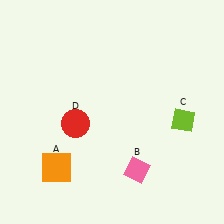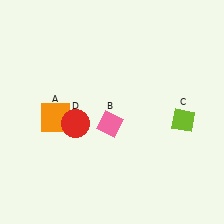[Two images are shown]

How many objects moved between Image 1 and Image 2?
2 objects moved between the two images.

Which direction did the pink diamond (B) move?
The pink diamond (B) moved up.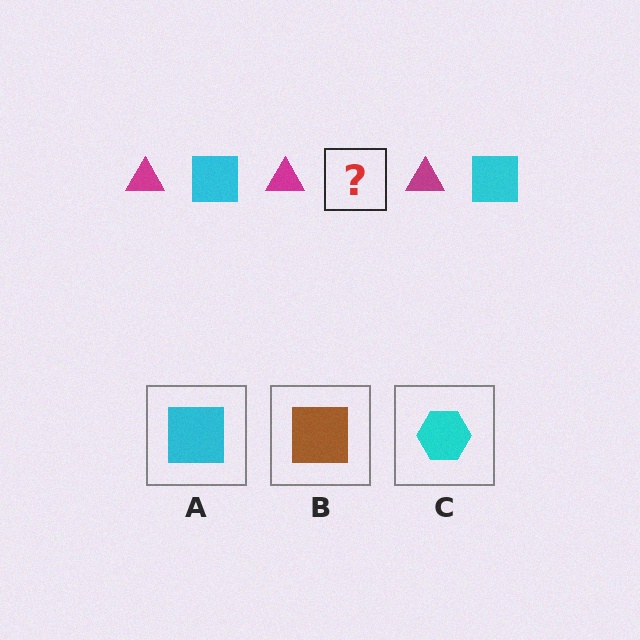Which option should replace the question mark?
Option A.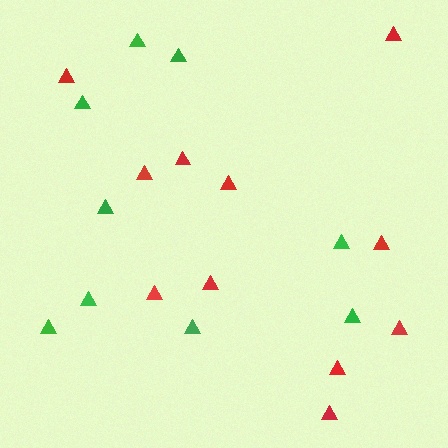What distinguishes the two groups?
There are 2 groups: one group of green triangles (9) and one group of red triangles (11).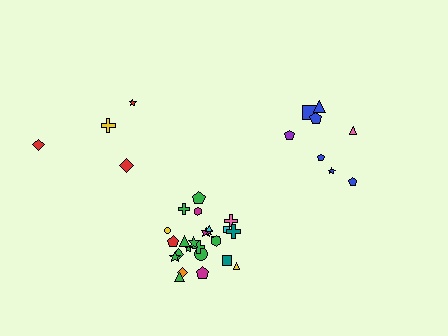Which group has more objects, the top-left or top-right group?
The top-right group.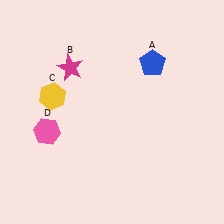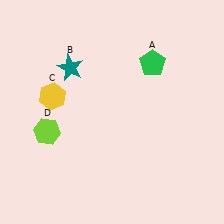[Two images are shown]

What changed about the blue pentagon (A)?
In Image 1, A is blue. In Image 2, it changed to green.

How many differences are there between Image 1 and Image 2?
There are 3 differences between the two images.